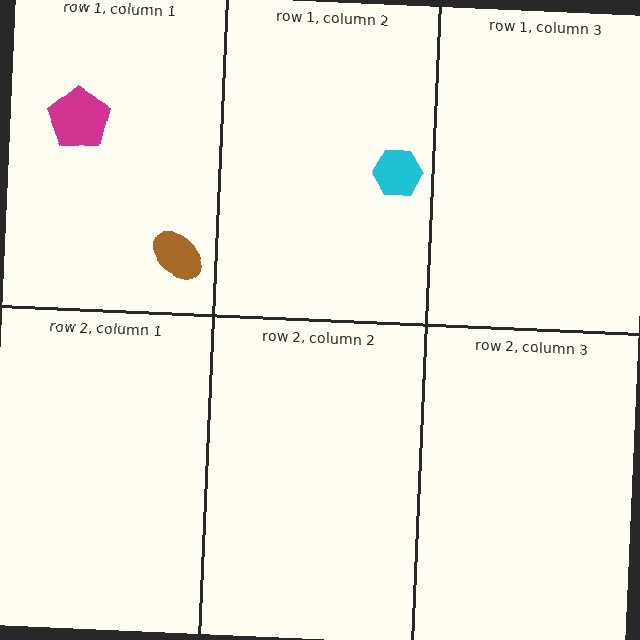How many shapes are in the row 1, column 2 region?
1.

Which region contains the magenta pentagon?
The row 1, column 1 region.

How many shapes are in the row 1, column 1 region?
2.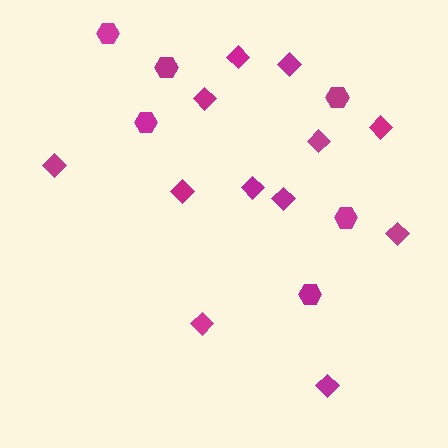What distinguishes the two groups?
There are 2 groups: one group of hexagons (6) and one group of diamonds (12).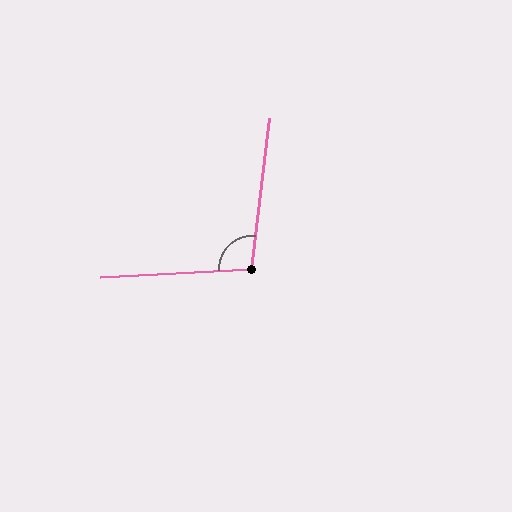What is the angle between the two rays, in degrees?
Approximately 100 degrees.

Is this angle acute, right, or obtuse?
It is obtuse.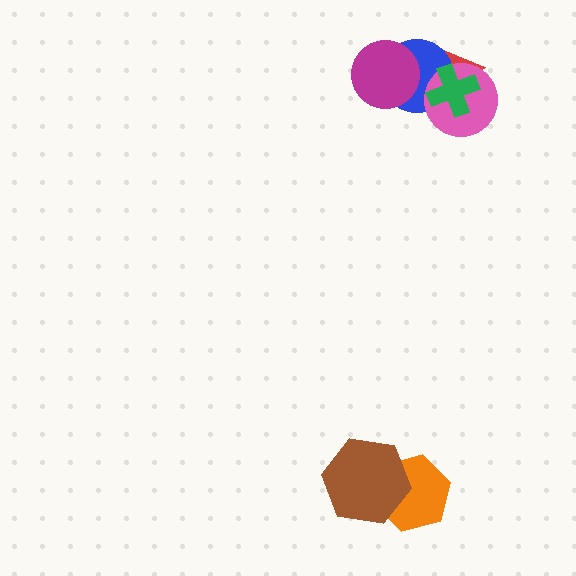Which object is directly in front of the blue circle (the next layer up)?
The pink circle is directly in front of the blue circle.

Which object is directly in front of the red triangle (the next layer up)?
The blue circle is directly in front of the red triangle.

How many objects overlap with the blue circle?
4 objects overlap with the blue circle.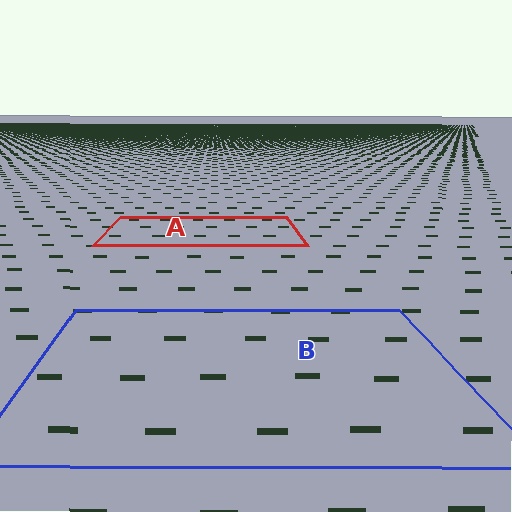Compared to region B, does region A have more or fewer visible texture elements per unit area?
Region A has more texture elements per unit area — they are packed more densely because it is farther away.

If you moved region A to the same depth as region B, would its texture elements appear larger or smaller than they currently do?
They would appear larger. At a closer depth, the same texture elements are projected at a bigger on-screen size.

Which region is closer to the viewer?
Region B is closer. The texture elements there are larger and more spread out.